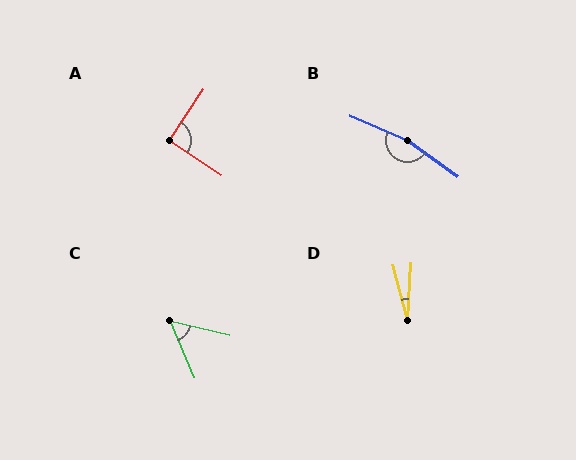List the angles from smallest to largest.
D (18°), C (54°), A (90°), B (167°).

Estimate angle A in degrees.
Approximately 90 degrees.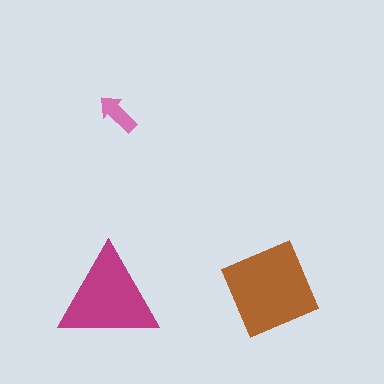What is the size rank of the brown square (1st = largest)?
1st.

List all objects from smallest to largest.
The pink arrow, the magenta triangle, the brown square.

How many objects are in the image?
There are 3 objects in the image.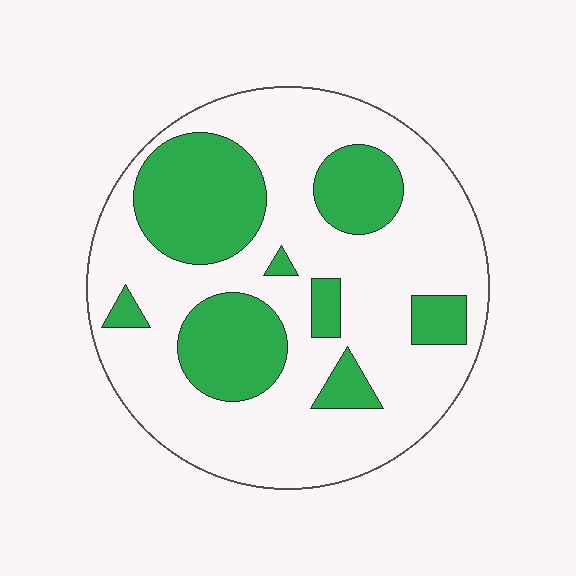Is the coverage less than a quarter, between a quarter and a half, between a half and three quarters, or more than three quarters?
Between a quarter and a half.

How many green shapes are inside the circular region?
8.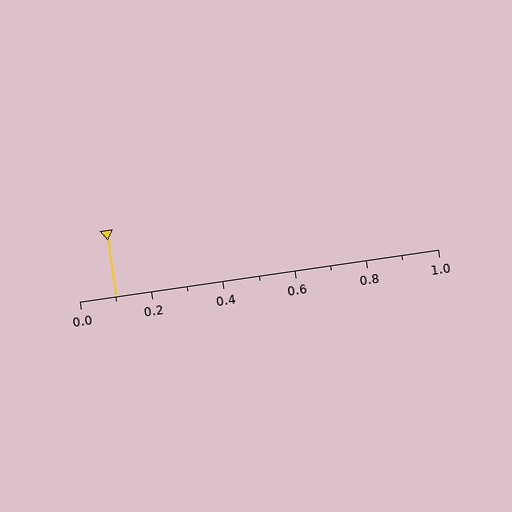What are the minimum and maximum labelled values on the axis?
The axis runs from 0.0 to 1.0.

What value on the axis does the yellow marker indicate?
The marker indicates approximately 0.1.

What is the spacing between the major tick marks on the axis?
The major ticks are spaced 0.2 apart.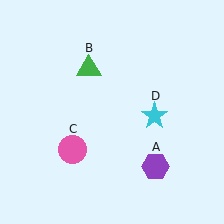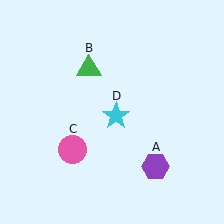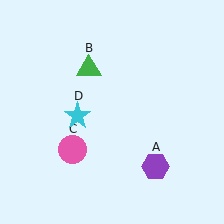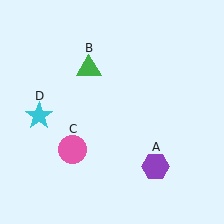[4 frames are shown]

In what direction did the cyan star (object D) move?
The cyan star (object D) moved left.